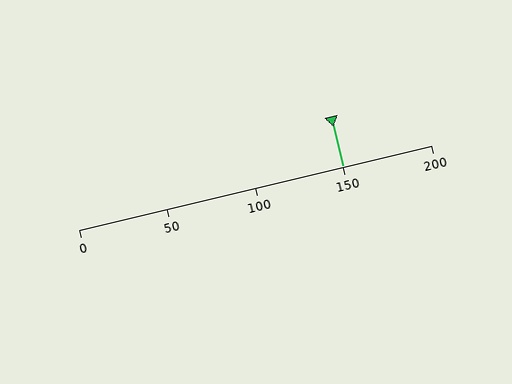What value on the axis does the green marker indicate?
The marker indicates approximately 150.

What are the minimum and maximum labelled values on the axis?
The axis runs from 0 to 200.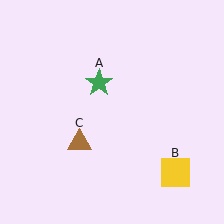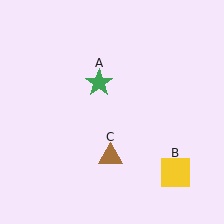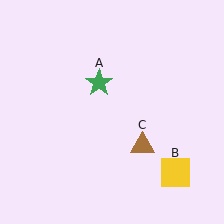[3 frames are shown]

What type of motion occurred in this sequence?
The brown triangle (object C) rotated counterclockwise around the center of the scene.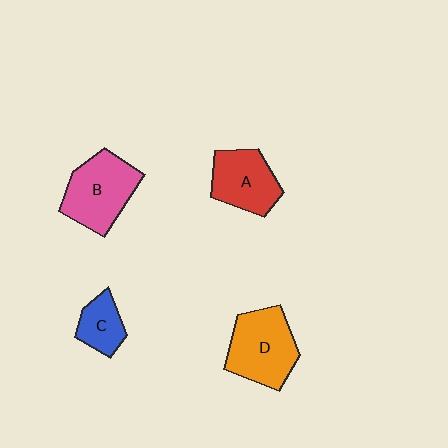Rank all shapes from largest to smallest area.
From largest to smallest: D (orange), B (pink), A (red), C (blue).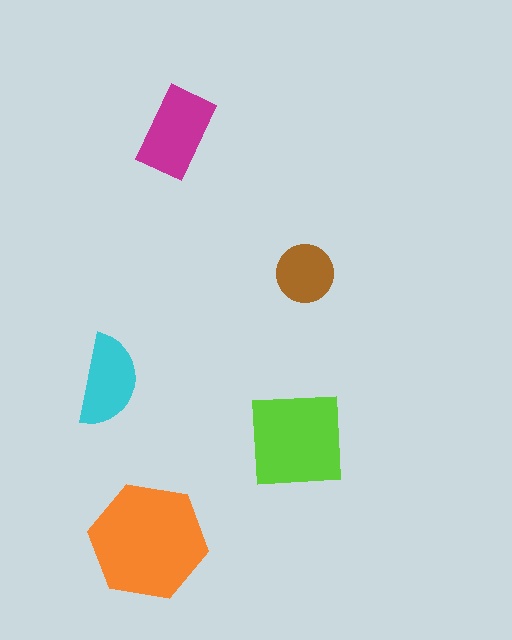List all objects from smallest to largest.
The brown circle, the cyan semicircle, the magenta rectangle, the lime square, the orange hexagon.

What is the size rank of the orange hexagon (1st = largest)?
1st.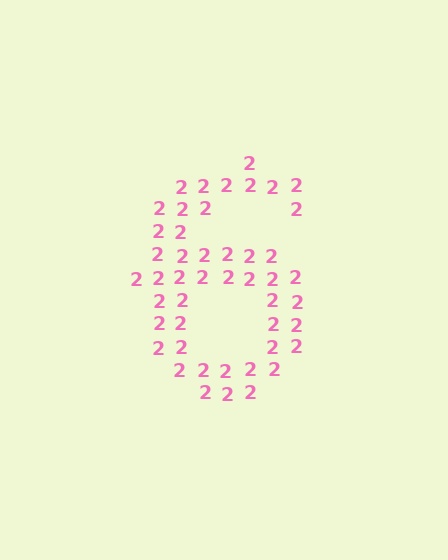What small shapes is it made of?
It is made of small digit 2's.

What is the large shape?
The large shape is the digit 6.